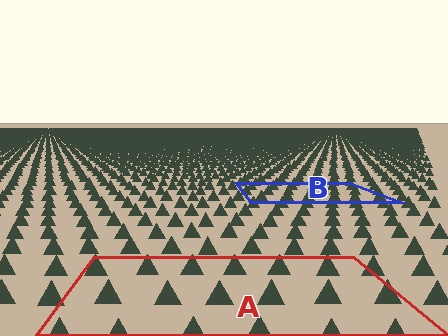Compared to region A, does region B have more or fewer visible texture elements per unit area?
Region B has more texture elements per unit area — they are packed more densely because it is farther away.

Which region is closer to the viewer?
Region A is closer. The texture elements there are larger and more spread out.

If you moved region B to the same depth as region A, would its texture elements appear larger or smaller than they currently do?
They would appear larger. At a closer depth, the same texture elements are projected at a bigger on-screen size.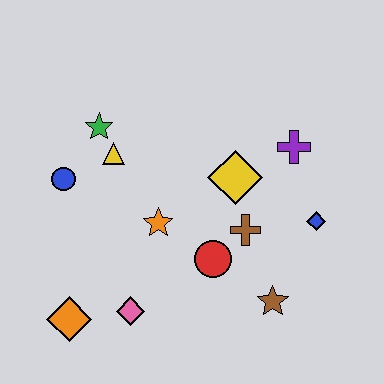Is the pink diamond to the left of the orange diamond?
No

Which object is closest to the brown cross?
The red circle is closest to the brown cross.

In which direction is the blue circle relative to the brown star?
The blue circle is to the left of the brown star.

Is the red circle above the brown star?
Yes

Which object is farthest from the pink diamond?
The purple cross is farthest from the pink diamond.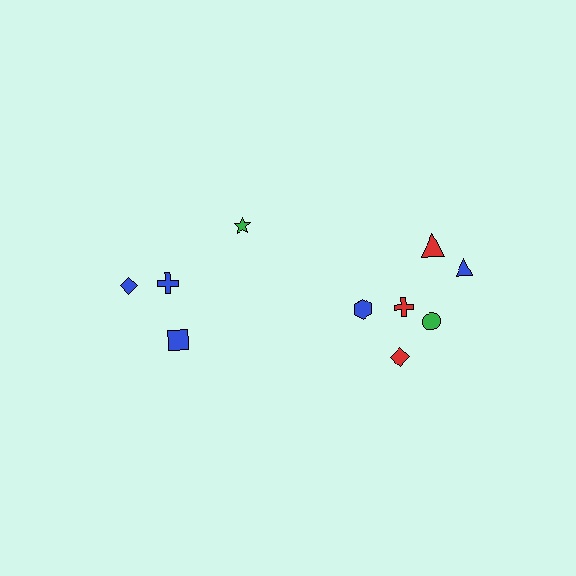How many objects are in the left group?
There are 4 objects.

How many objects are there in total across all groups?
There are 10 objects.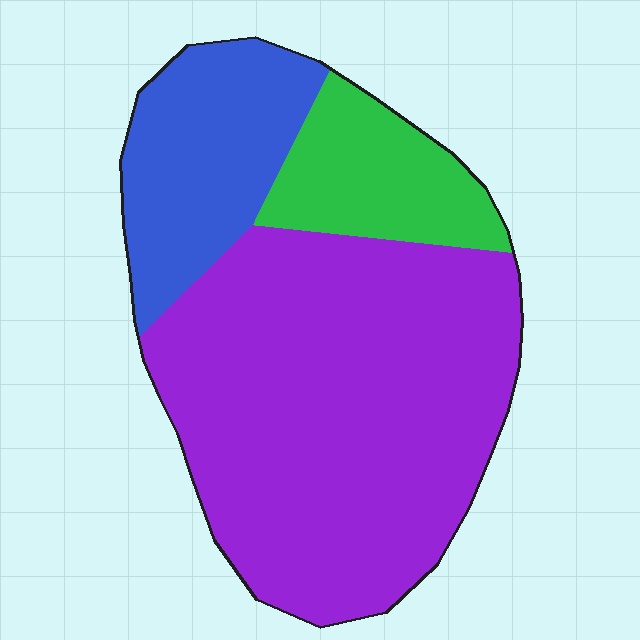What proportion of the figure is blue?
Blue takes up about one fifth (1/5) of the figure.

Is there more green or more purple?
Purple.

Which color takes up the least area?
Green, at roughly 15%.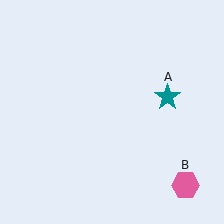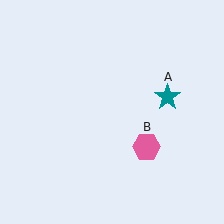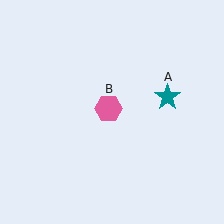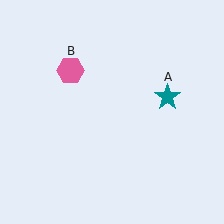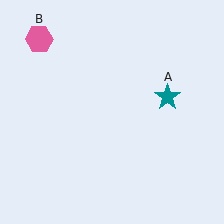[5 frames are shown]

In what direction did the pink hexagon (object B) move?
The pink hexagon (object B) moved up and to the left.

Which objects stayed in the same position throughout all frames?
Teal star (object A) remained stationary.